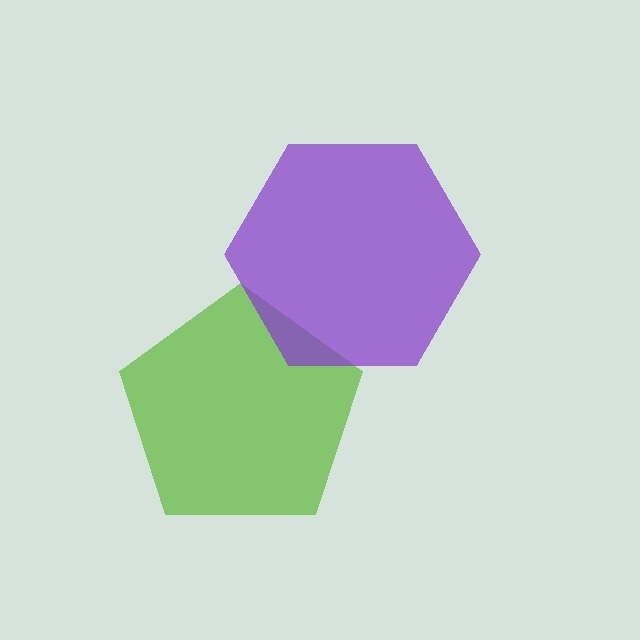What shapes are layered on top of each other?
The layered shapes are: a lime pentagon, a purple hexagon.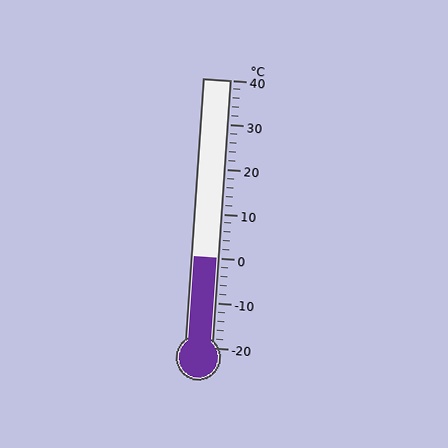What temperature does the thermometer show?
The thermometer shows approximately 0°C.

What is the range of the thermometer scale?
The thermometer scale ranges from -20°C to 40°C.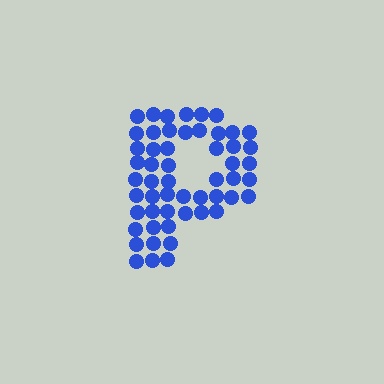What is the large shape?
The large shape is the letter P.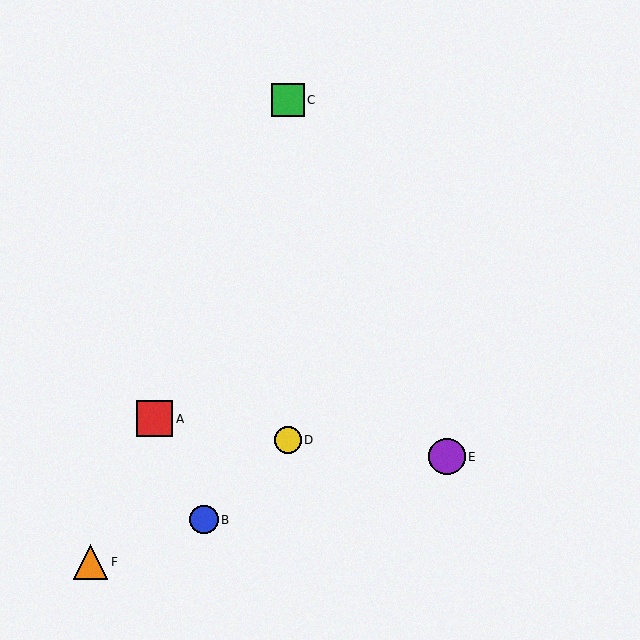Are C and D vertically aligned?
Yes, both are at x≈288.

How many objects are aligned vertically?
2 objects (C, D) are aligned vertically.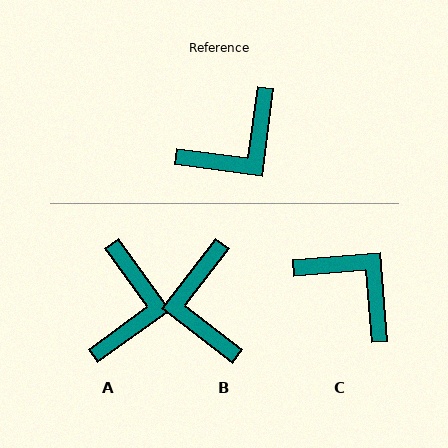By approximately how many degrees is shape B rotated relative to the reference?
Approximately 120 degrees clockwise.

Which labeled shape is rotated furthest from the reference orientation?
B, about 120 degrees away.